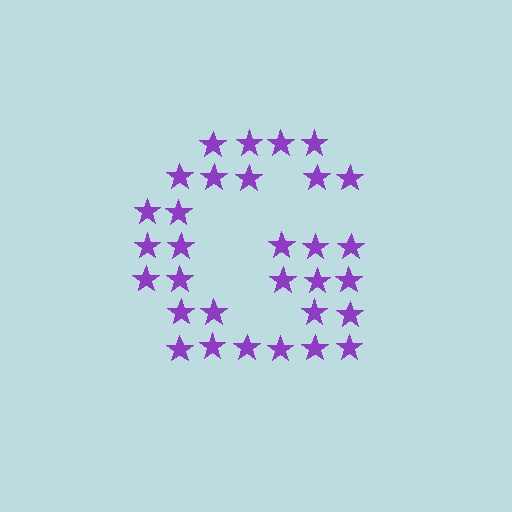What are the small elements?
The small elements are stars.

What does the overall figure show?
The overall figure shows the letter G.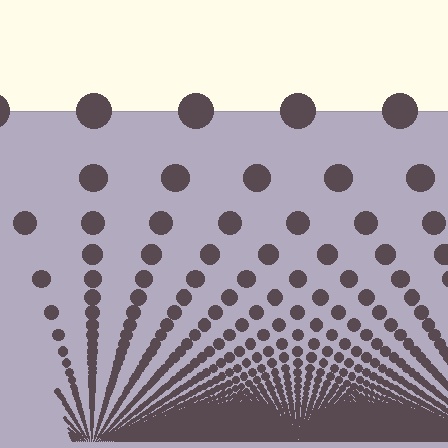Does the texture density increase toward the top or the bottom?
Density increases toward the bottom.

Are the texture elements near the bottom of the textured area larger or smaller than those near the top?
Smaller. The gradient is inverted — elements near the bottom are smaller and denser.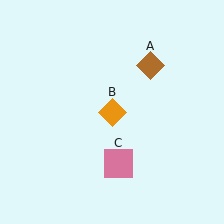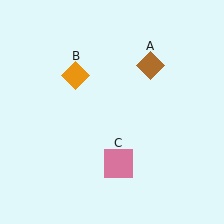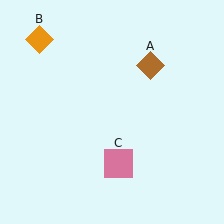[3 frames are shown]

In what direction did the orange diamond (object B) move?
The orange diamond (object B) moved up and to the left.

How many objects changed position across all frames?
1 object changed position: orange diamond (object B).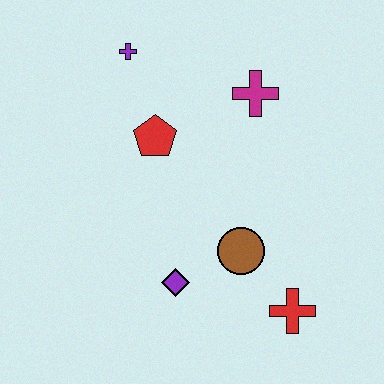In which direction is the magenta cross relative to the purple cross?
The magenta cross is to the right of the purple cross.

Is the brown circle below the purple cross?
Yes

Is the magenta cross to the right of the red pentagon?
Yes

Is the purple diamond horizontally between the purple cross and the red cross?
Yes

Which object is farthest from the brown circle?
The purple cross is farthest from the brown circle.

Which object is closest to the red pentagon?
The purple cross is closest to the red pentagon.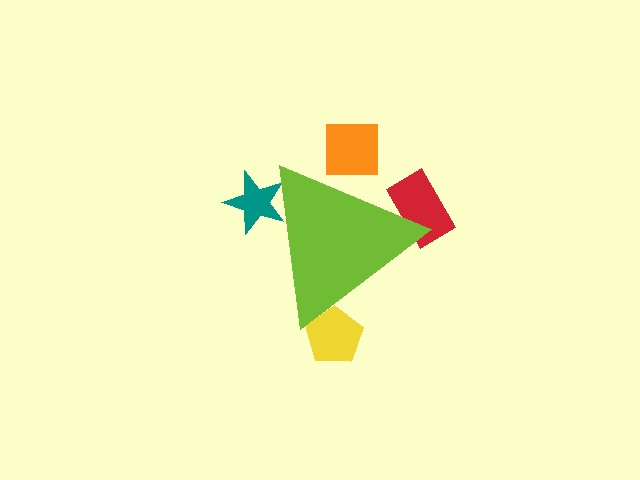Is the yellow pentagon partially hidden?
Yes, the yellow pentagon is partially hidden behind the lime triangle.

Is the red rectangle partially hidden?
Yes, the red rectangle is partially hidden behind the lime triangle.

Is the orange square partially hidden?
Yes, the orange square is partially hidden behind the lime triangle.